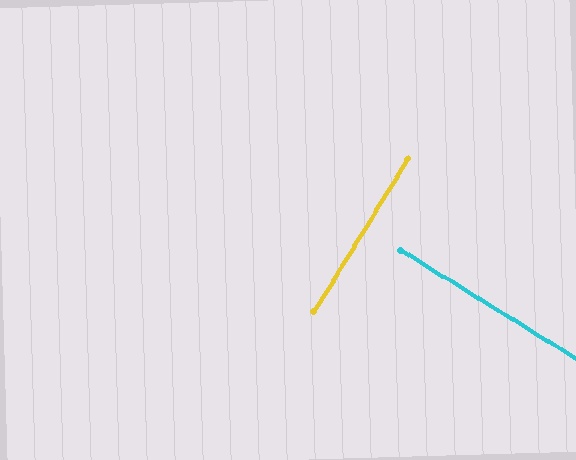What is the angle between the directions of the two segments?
Approximately 90 degrees.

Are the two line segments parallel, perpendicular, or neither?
Perpendicular — they meet at approximately 90°.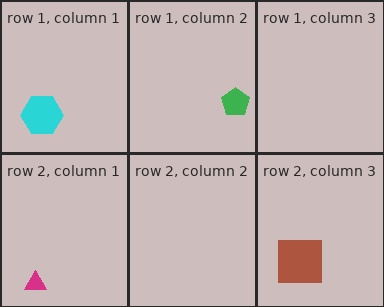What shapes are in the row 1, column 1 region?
The cyan hexagon.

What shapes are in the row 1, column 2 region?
The green pentagon.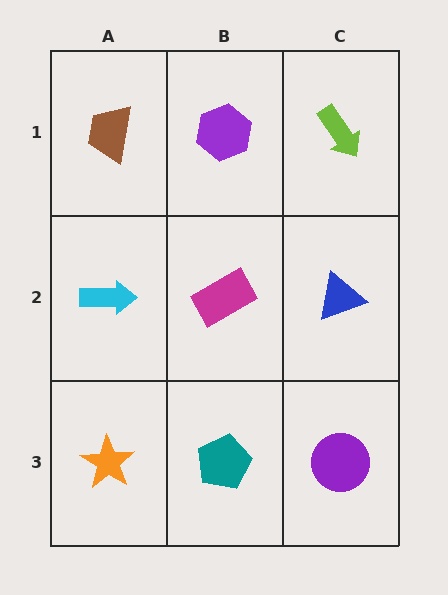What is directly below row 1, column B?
A magenta rectangle.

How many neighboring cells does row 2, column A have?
3.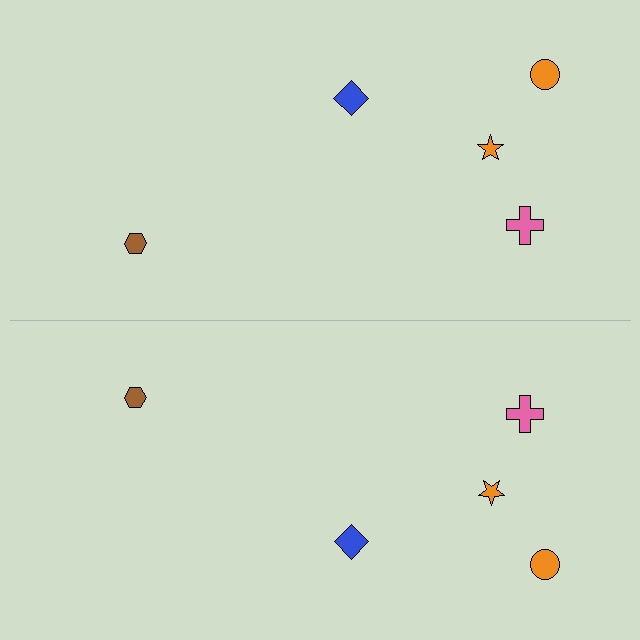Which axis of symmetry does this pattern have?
The pattern has a horizontal axis of symmetry running through the center of the image.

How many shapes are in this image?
There are 10 shapes in this image.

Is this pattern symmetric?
Yes, this pattern has bilateral (reflection) symmetry.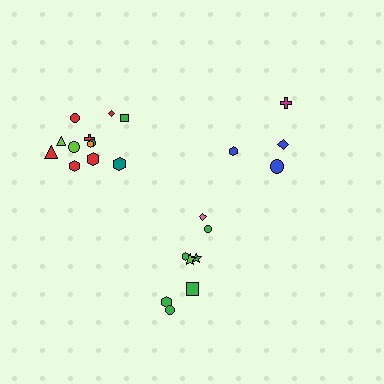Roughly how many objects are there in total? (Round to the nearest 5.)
Roughly 25 objects in total.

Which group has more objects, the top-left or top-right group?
The top-left group.